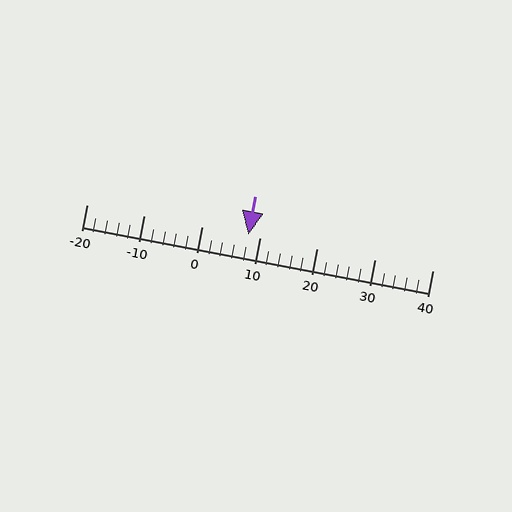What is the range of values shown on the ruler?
The ruler shows values from -20 to 40.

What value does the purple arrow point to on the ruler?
The purple arrow points to approximately 8.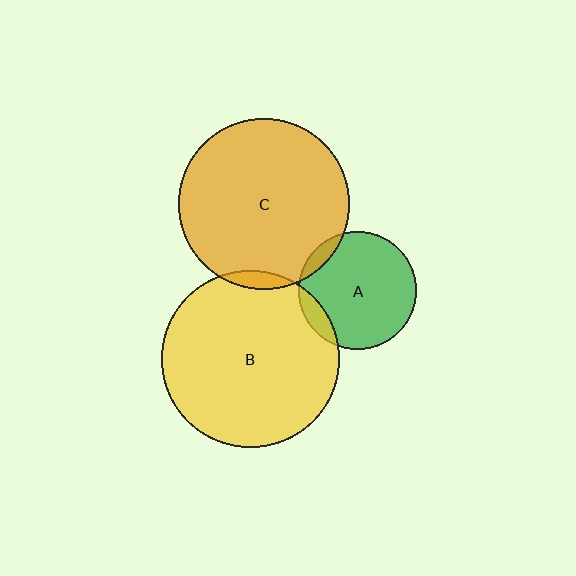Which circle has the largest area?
Circle B (yellow).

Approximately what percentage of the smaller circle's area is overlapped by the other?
Approximately 5%.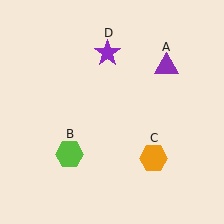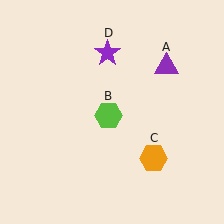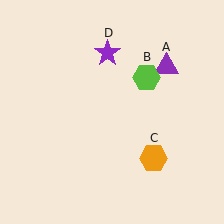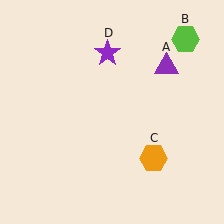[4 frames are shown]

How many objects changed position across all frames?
1 object changed position: lime hexagon (object B).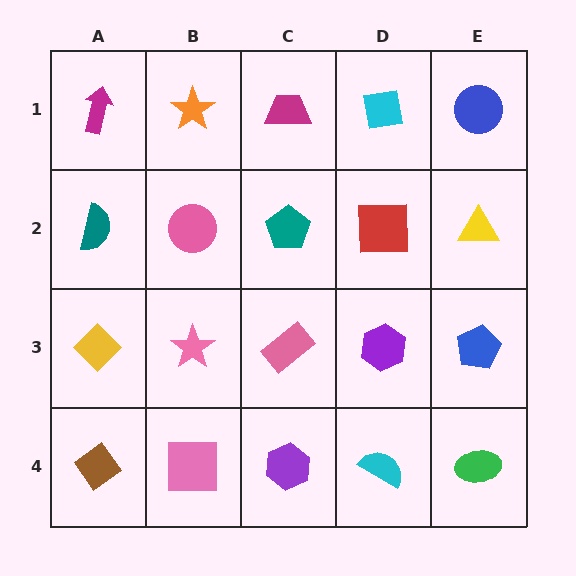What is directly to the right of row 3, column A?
A pink star.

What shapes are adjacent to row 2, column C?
A magenta trapezoid (row 1, column C), a pink rectangle (row 3, column C), a pink circle (row 2, column B), a red square (row 2, column D).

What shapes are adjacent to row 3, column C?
A teal pentagon (row 2, column C), a purple hexagon (row 4, column C), a pink star (row 3, column B), a purple hexagon (row 3, column D).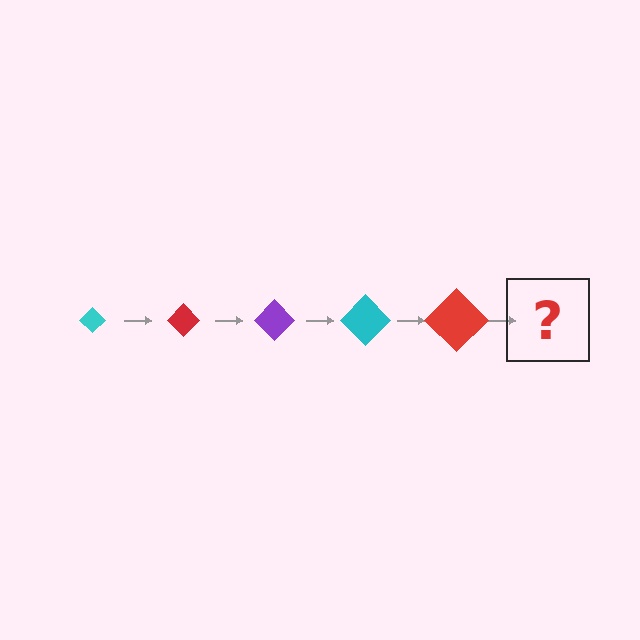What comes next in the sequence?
The next element should be a purple diamond, larger than the previous one.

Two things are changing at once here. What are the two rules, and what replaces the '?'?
The two rules are that the diamond grows larger each step and the color cycles through cyan, red, and purple. The '?' should be a purple diamond, larger than the previous one.